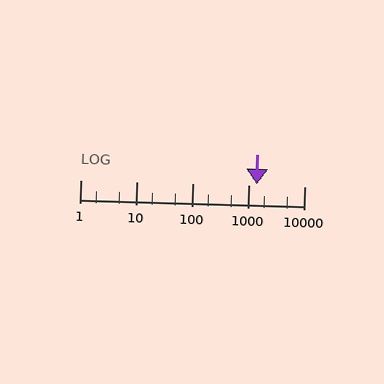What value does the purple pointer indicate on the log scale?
The pointer indicates approximately 1400.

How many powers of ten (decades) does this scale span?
The scale spans 4 decades, from 1 to 10000.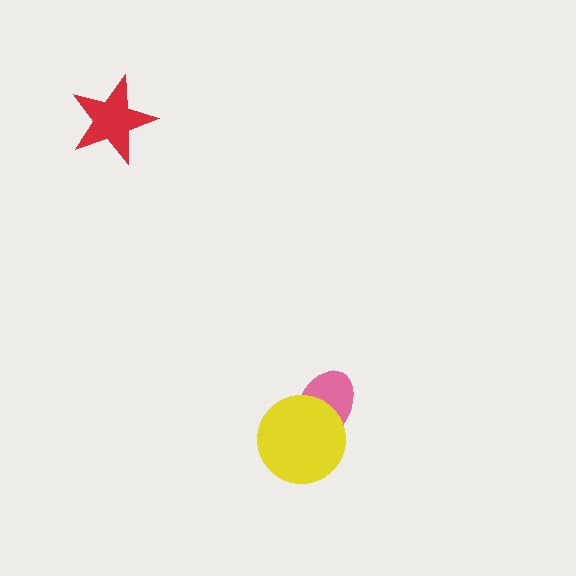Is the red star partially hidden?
No, no other shape covers it.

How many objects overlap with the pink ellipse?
1 object overlaps with the pink ellipse.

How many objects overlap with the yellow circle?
1 object overlaps with the yellow circle.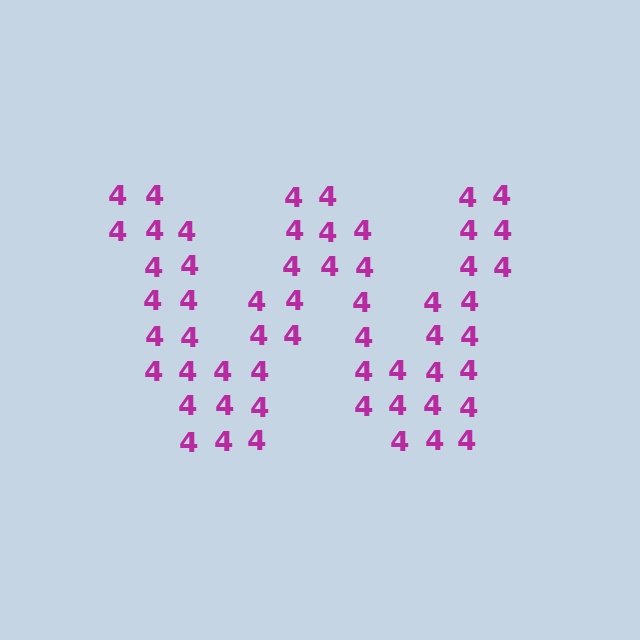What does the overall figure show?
The overall figure shows the letter W.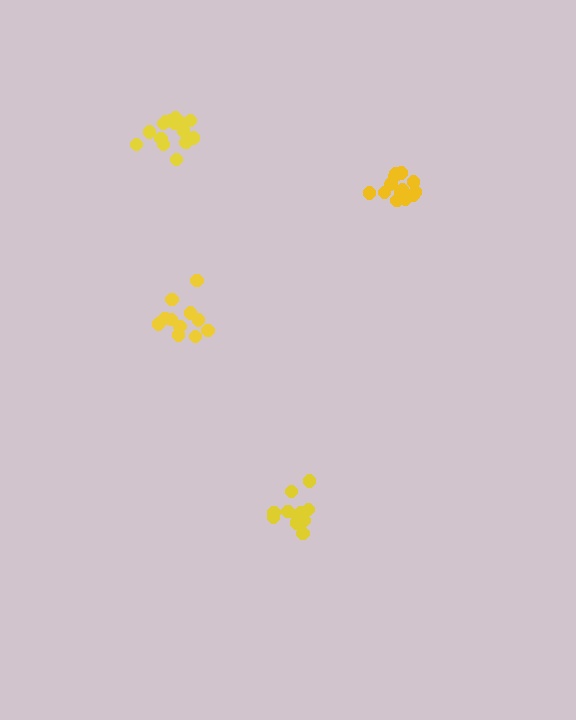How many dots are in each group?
Group 1: 11 dots, Group 2: 11 dots, Group 3: 15 dots, Group 4: 17 dots (54 total).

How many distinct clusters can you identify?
There are 4 distinct clusters.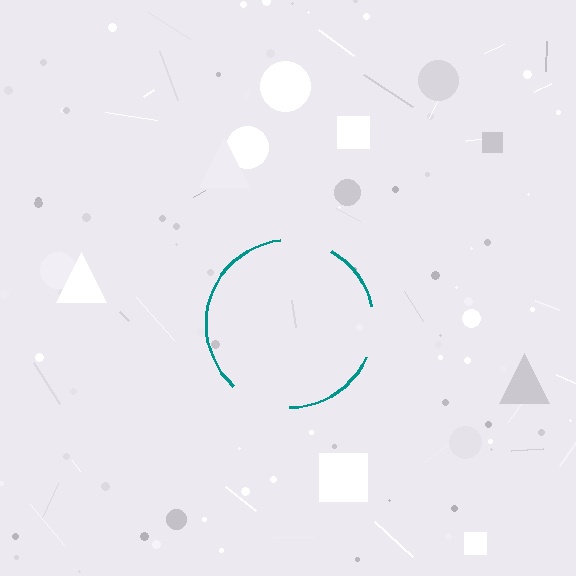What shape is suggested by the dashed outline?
The dashed outline suggests a circle.